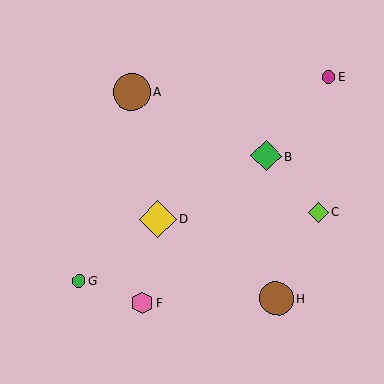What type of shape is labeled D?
Shape D is a yellow diamond.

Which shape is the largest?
The yellow diamond (labeled D) is the largest.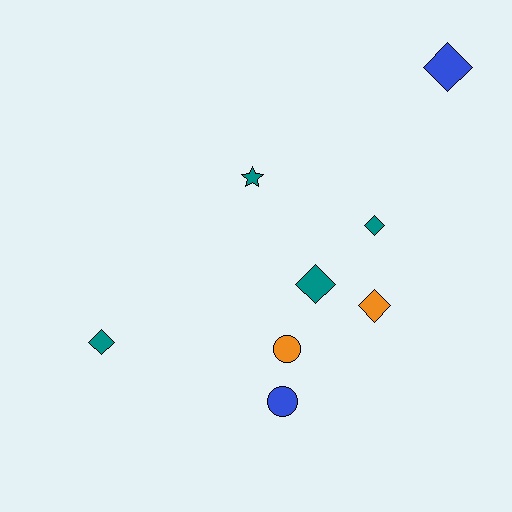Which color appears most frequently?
Teal, with 4 objects.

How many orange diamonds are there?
There is 1 orange diamond.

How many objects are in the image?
There are 8 objects.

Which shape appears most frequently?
Diamond, with 5 objects.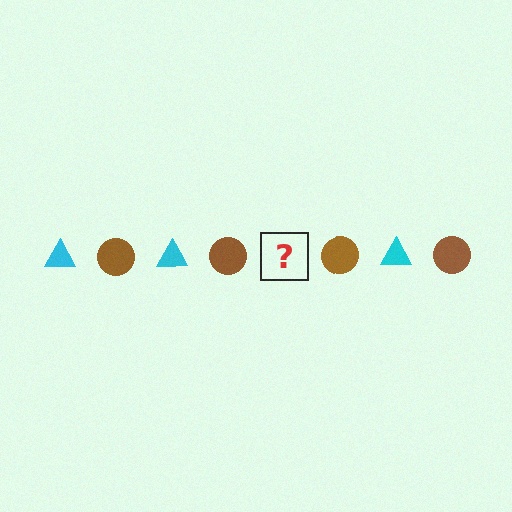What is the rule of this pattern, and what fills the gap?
The rule is that the pattern alternates between cyan triangle and brown circle. The gap should be filled with a cyan triangle.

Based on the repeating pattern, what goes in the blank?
The blank should be a cyan triangle.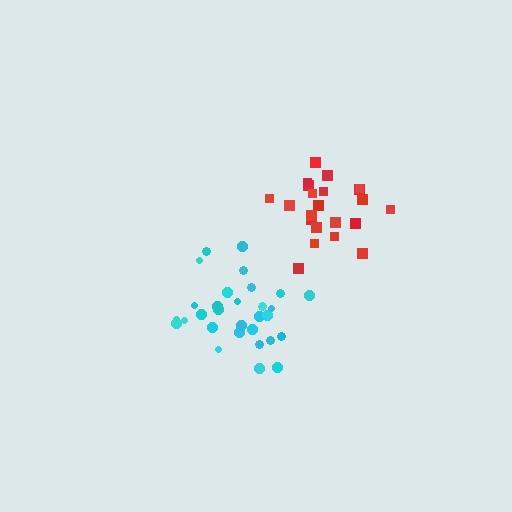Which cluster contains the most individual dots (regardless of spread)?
Cyan (30).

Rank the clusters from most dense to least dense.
cyan, red.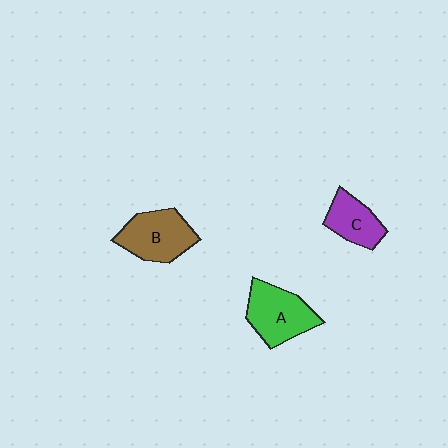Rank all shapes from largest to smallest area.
From largest to smallest: A (green), B (brown), C (purple).